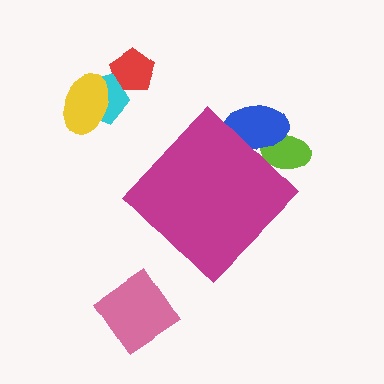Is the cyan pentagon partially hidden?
No, the cyan pentagon is fully visible.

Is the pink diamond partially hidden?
No, the pink diamond is fully visible.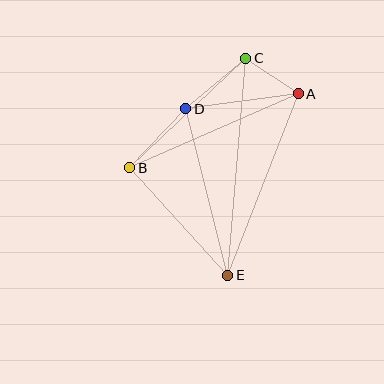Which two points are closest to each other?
Points A and C are closest to each other.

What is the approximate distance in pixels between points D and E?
The distance between D and E is approximately 172 pixels.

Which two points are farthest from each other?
Points C and E are farthest from each other.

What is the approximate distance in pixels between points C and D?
The distance between C and D is approximately 78 pixels.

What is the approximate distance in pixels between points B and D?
The distance between B and D is approximately 81 pixels.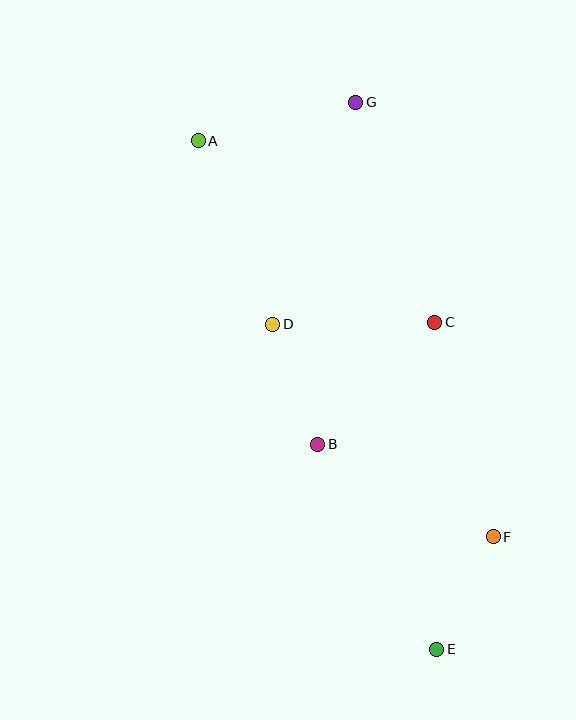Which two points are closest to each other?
Points E and F are closest to each other.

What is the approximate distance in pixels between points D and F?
The distance between D and F is approximately 306 pixels.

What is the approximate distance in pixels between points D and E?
The distance between D and E is approximately 364 pixels.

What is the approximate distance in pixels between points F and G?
The distance between F and G is approximately 456 pixels.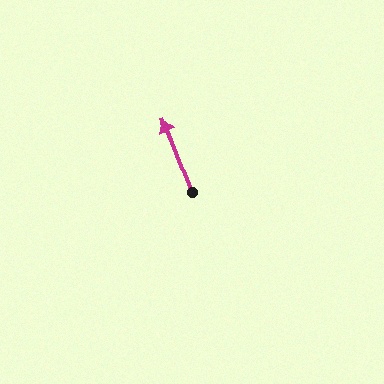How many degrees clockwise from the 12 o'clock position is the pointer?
Approximately 339 degrees.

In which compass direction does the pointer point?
North.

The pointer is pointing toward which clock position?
Roughly 11 o'clock.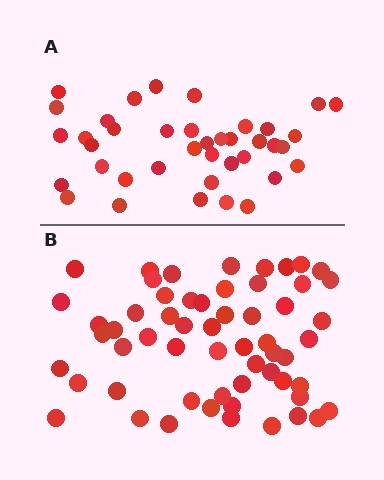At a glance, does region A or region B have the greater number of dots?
Region B (the bottom region) has more dots.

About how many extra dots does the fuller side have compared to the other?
Region B has approximately 20 more dots than region A.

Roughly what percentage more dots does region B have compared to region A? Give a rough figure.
About 50% more.